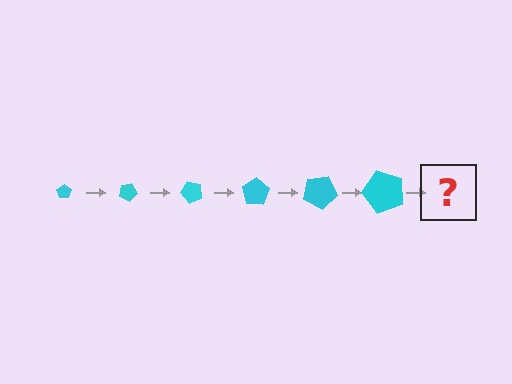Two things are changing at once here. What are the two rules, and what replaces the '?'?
The two rules are that the pentagon grows larger each step and it rotates 25 degrees each step. The '?' should be a pentagon, larger than the previous one and rotated 150 degrees from the start.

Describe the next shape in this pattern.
It should be a pentagon, larger than the previous one and rotated 150 degrees from the start.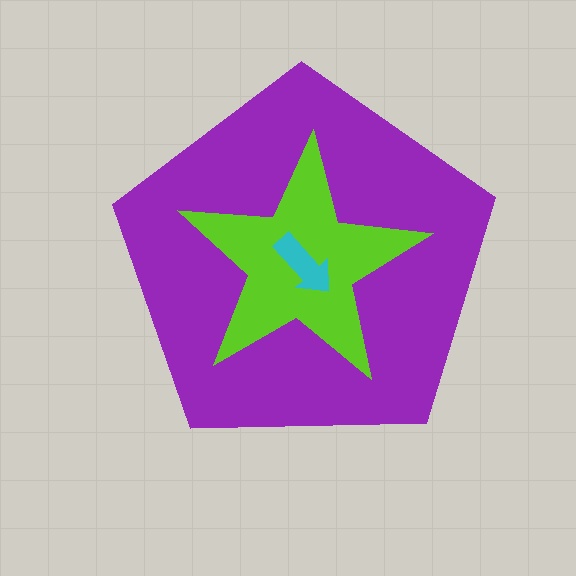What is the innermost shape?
The cyan arrow.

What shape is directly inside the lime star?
The cyan arrow.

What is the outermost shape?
The purple pentagon.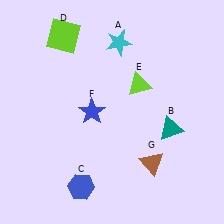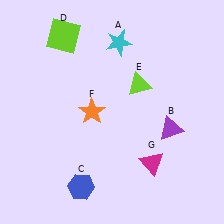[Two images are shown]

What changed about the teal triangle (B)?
In Image 1, B is teal. In Image 2, it changed to purple.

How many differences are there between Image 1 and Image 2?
There are 3 differences between the two images.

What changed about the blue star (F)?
In Image 1, F is blue. In Image 2, it changed to orange.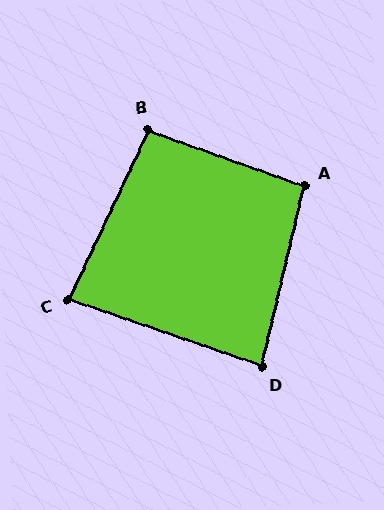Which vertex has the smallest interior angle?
C, at approximately 84 degrees.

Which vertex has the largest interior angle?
A, at approximately 96 degrees.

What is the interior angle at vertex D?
Approximately 84 degrees (acute).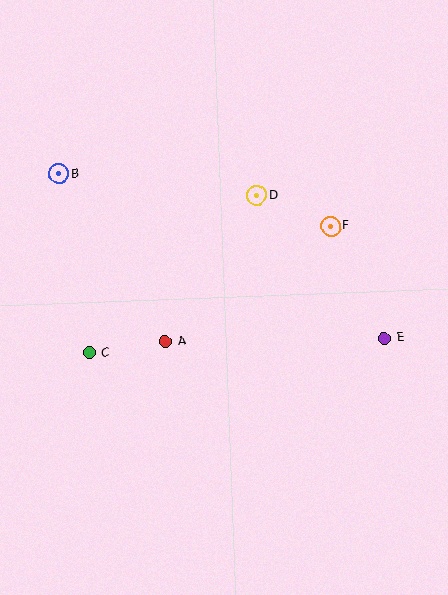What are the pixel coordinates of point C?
Point C is at (89, 353).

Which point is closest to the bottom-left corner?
Point C is closest to the bottom-left corner.